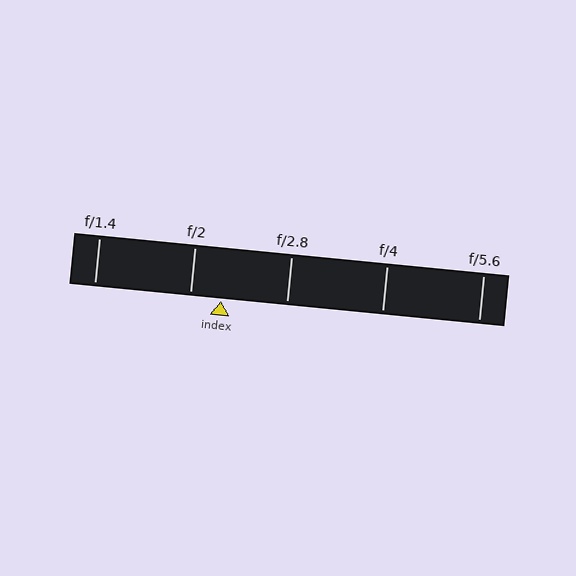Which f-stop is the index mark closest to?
The index mark is closest to f/2.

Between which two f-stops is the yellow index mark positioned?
The index mark is between f/2 and f/2.8.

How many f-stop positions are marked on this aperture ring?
There are 5 f-stop positions marked.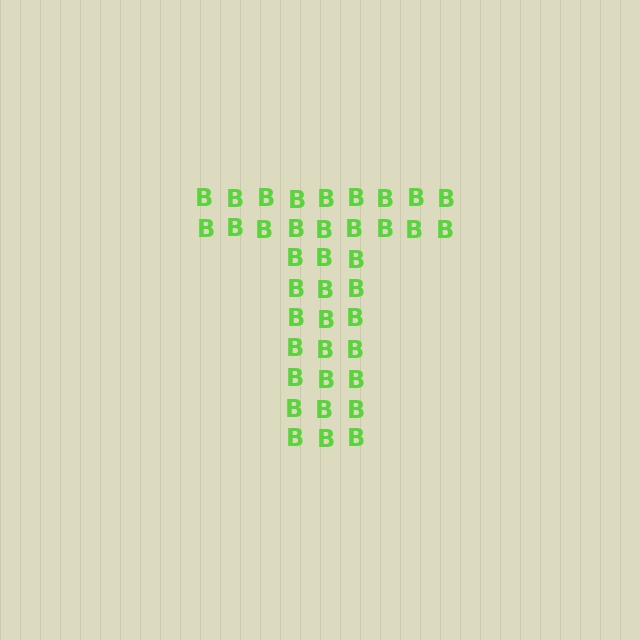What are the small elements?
The small elements are letter B's.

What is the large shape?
The large shape is the letter T.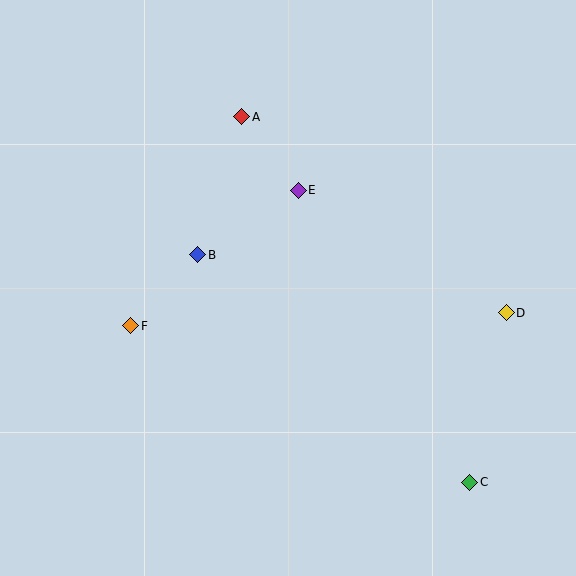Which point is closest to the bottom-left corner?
Point F is closest to the bottom-left corner.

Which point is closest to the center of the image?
Point B at (198, 255) is closest to the center.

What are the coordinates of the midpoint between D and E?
The midpoint between D and E is at (402, 251).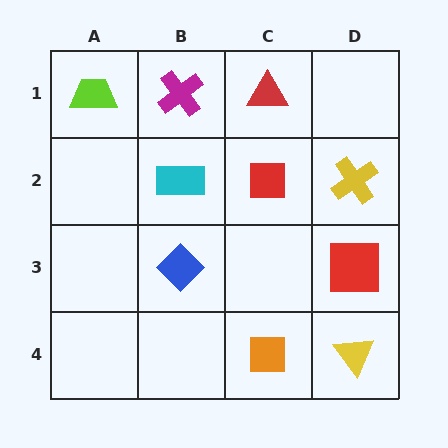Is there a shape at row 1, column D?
No, that cell is empty.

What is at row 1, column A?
A lime trapezoid.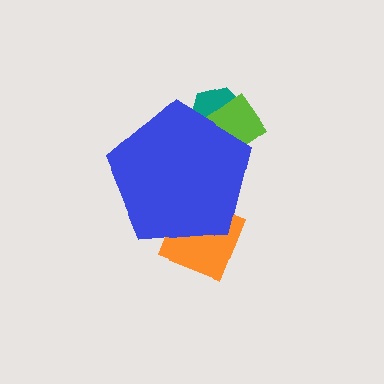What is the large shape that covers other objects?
A blue pentagon.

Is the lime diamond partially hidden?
Yes, the lime diamond is partially hidden behind the blue pentagon.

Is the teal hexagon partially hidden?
Yes, the teal hexagon is partially hidden behind the blue pentagon.